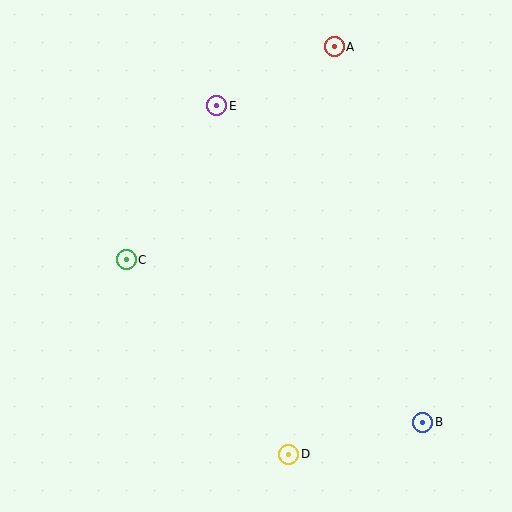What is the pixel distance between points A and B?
The distance between A and B is 386 pixels.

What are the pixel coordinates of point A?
Point A is at (334, 47).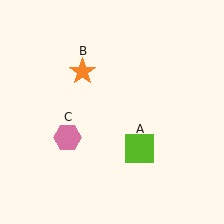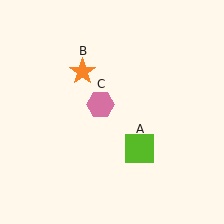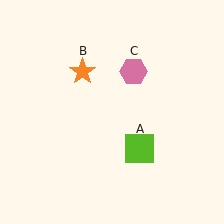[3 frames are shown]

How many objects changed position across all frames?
1 object changed position: pink hexagon (object C).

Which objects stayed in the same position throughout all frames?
Lime square (object A) and orange star (object B) remained stationary.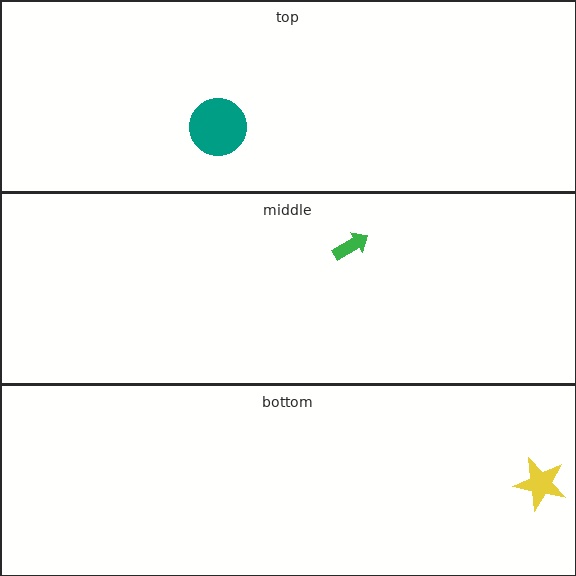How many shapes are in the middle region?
1.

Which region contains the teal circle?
The top region.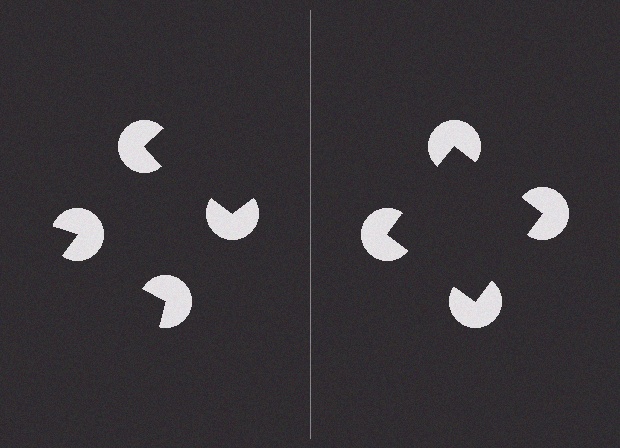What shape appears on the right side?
An illusory square.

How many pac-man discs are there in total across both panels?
8 — 4 on each side.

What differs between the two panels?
The pac-man discs are positioned identically on both sides; only the wedge orientations differ. On the right they align to a square; on the left they are misaligned.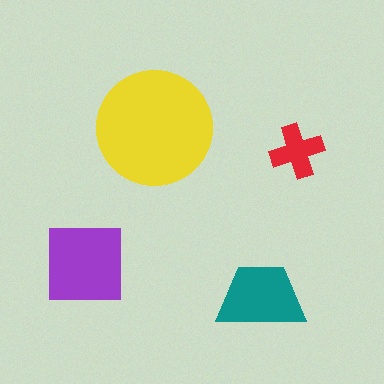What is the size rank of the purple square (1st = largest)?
2nd.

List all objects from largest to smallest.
The yellow circle, the purple square, the teal trapezoid, the red cross.